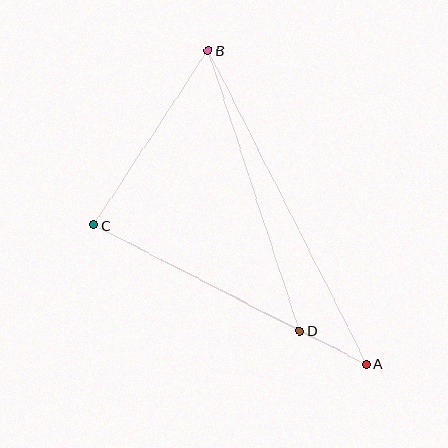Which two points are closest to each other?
Points A and D are closest to each other.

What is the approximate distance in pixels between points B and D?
The distance between B and D is approximately 295 pixels.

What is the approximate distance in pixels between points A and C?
The distance between A and C is approximately 307 pixels.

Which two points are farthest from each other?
Points A and B are farthest from each other.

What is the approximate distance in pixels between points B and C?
The distance between B and C is approximately 209 pixels.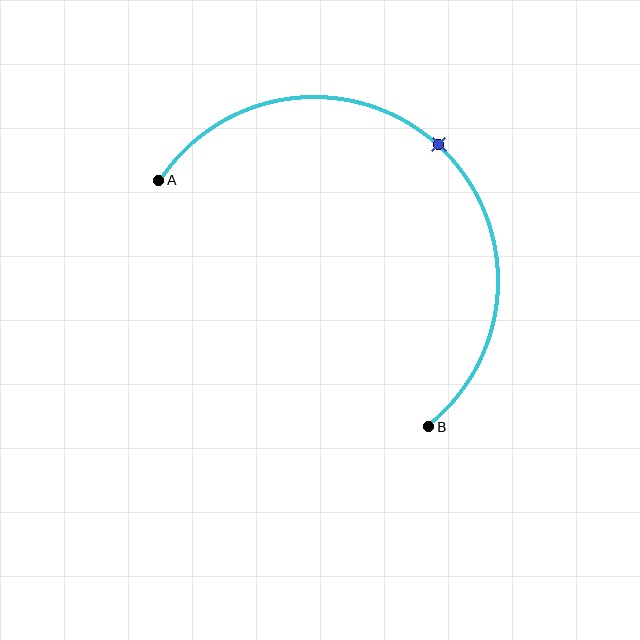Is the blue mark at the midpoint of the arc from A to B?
Yes. The blue mark lies on the arc at equal arc-length from both A and B — it is the arc midpoint.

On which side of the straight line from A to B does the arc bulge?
The arc bulges above and to the right of the straight line connecting A and B.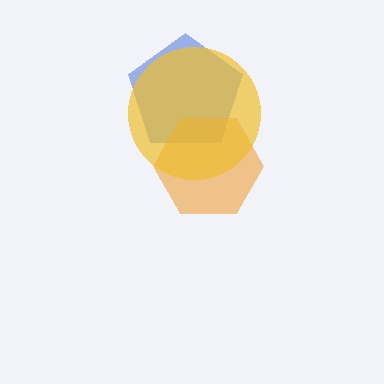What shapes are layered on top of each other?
The layered shapes are: a blue pentagon, an orange hexagon, a yellow circle.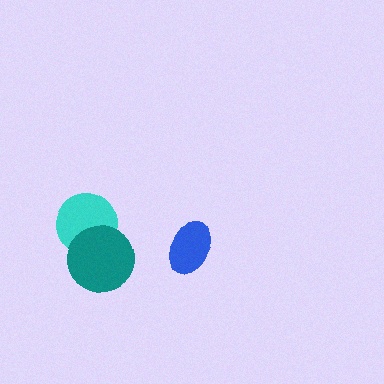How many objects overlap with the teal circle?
1 object overlaps with the teal circle.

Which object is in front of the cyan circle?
The teal circle is in front of the cyan circle.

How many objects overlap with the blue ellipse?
0 objects overlap with the blue ellipse.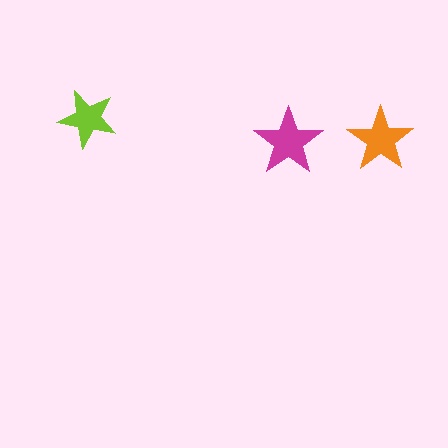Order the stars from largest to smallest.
the magenta one, the orange one, the lime one.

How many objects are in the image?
There are 3 objects in the image.